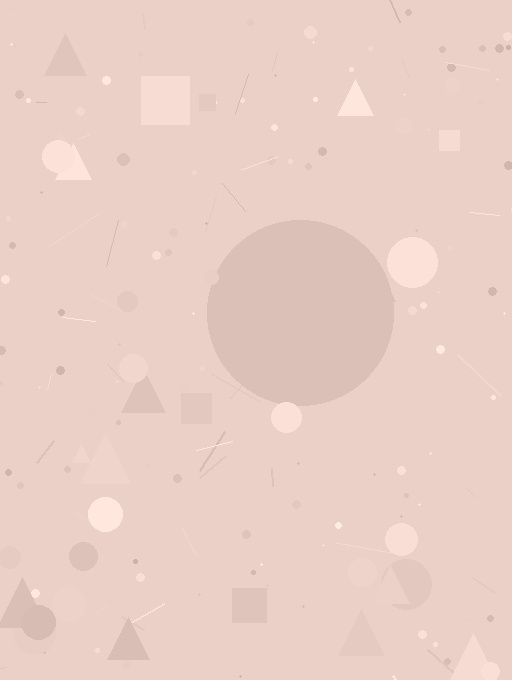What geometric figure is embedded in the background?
A circle is embedded in the background.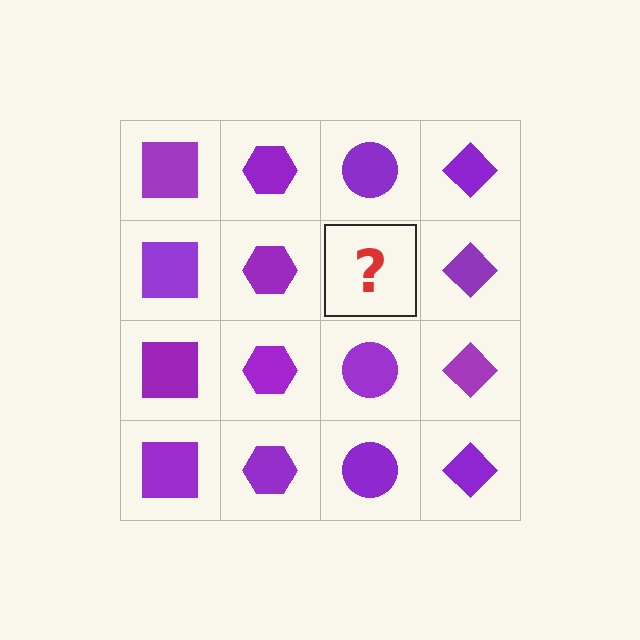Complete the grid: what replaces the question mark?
The question mark should be replaced with a purple circle.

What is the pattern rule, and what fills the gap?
The rule is that each column has a consistent shape. The gap should be filled with a purple circle.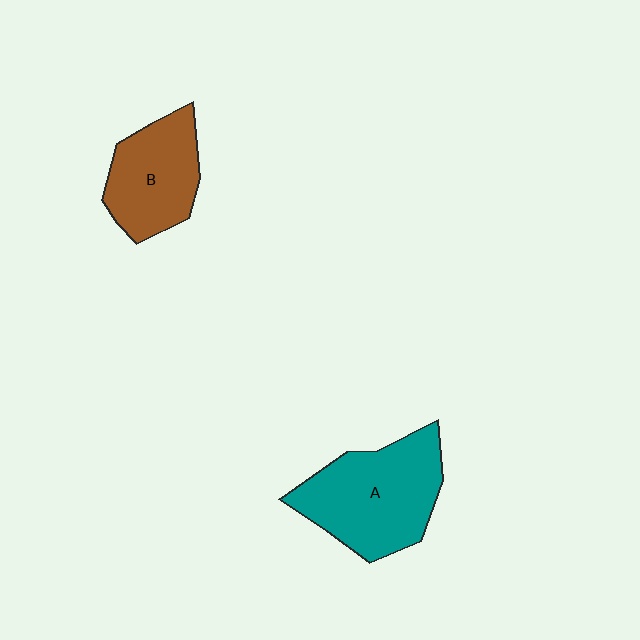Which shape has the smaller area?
Shape B (brown).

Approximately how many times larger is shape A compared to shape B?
Approximately 1.4 times.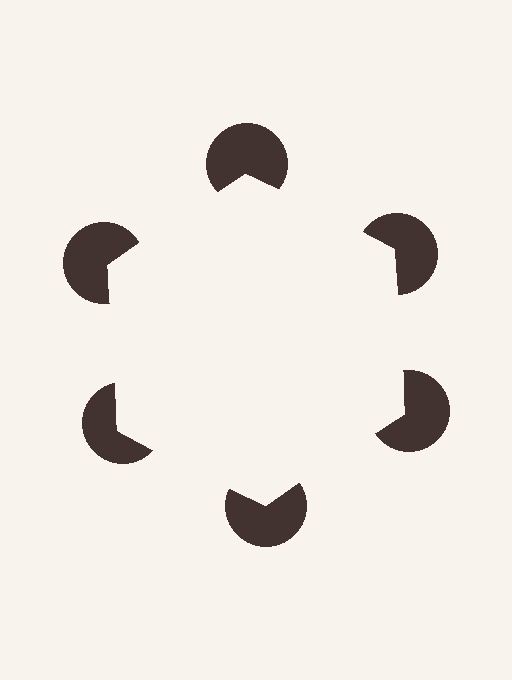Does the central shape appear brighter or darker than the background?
It typically appears slightly brighter than the background, even though no actual brightness change is drawn.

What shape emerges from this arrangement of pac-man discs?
An illusory hexagon — its edges are inferred from the aligned wedge cuts in the pac-man discs, not physically drawn.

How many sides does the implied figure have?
6 sides.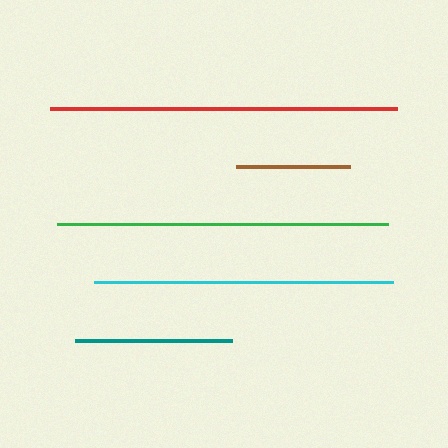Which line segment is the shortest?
The brown line is the shortest at approximately 114 pixels.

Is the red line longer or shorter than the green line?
The red line is longer than the green line.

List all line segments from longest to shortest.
From longest to shortest: red, green, cyan, teal, brown.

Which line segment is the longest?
The red line is the longest at approximately 346 pixels.